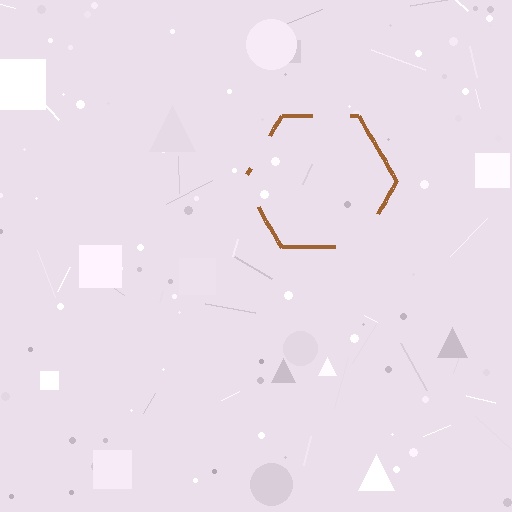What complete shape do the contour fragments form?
The contour fragments form a hexagon.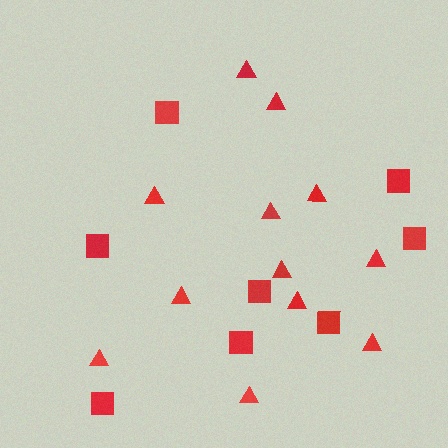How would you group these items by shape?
There are 2 groups: one group of squares (8) and one group of triangles (12).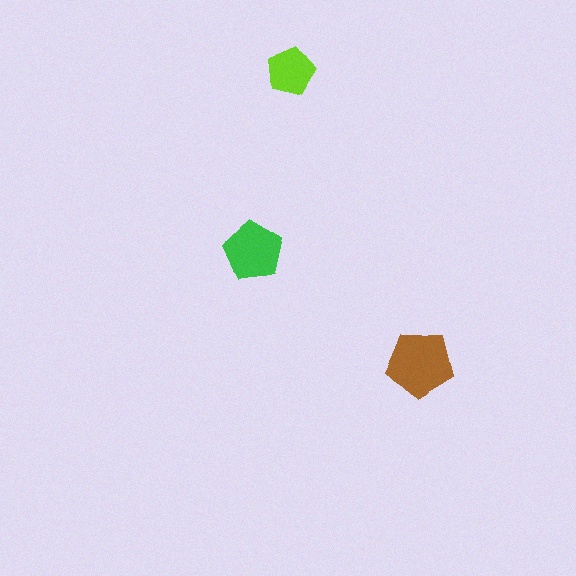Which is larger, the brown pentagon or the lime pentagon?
The brown one.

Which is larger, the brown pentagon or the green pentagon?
The brown one.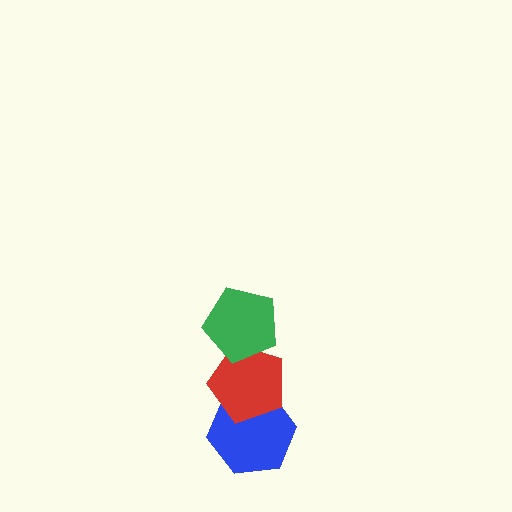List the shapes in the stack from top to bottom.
From top to bottom: the green pentagon, the red pentagon, the blue hexagon.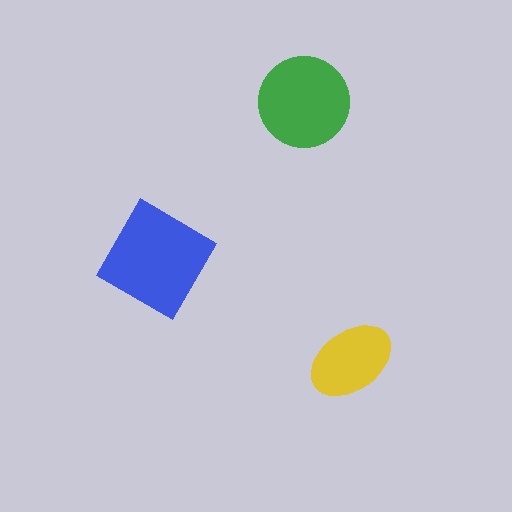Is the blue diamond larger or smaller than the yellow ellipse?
Larger.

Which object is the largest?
The blue diamond.